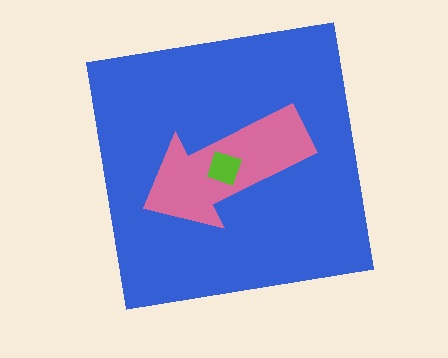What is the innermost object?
The lime diamond.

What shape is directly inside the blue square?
The pink arrow.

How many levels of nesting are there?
3.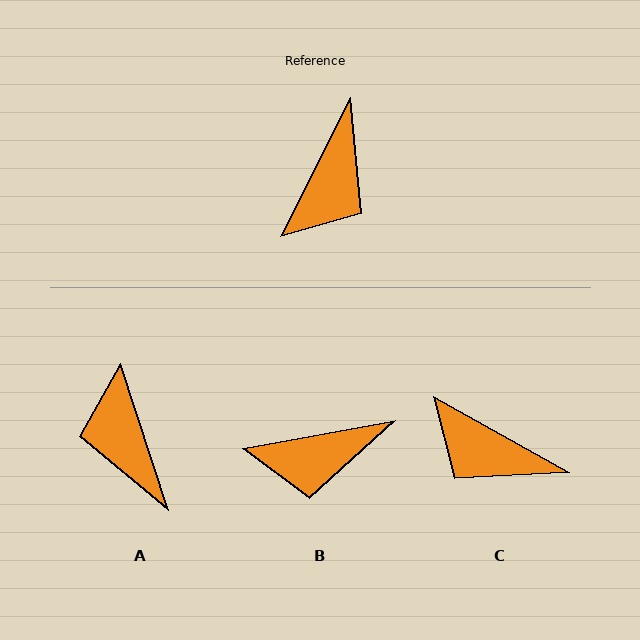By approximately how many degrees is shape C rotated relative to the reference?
Approximately 92 degrees clockwise.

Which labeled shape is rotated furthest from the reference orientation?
A, about 135 degrees away.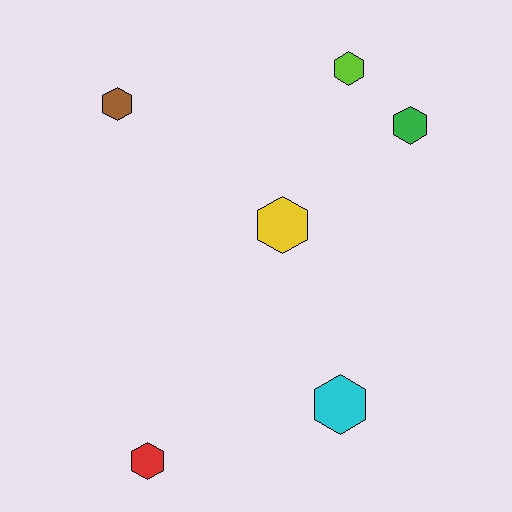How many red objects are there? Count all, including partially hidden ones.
There is 1 red object.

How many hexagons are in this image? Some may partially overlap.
There are 6 hexagons.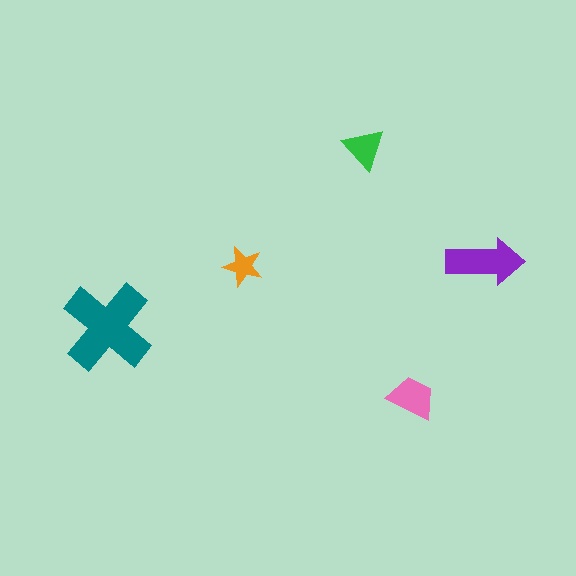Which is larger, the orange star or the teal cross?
The teal cross.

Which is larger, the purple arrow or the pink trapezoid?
The purple arrow.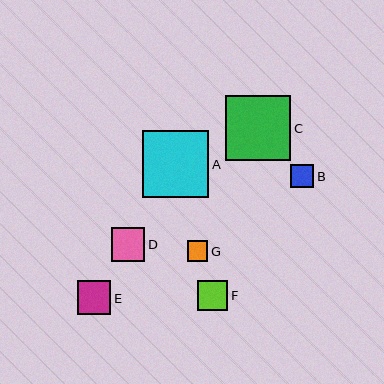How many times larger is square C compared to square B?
Square C is approximately 2.8 times the size of square B.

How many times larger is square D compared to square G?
Square D is approximately 1.6 times the size of square G.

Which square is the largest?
Square A is the largest with a size of approximately 66 pixels.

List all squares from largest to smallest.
From largest to smallest: A, C, E, D, F, B, G.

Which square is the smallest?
Square G is the smallest with a size of approximately 21 pixels.